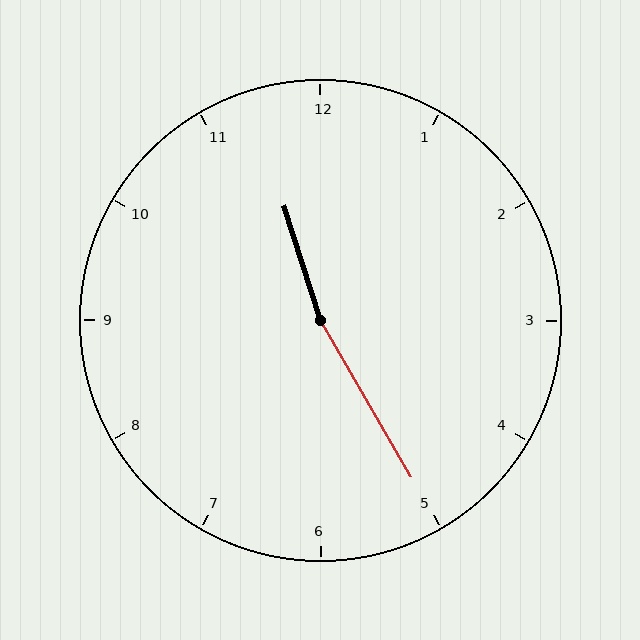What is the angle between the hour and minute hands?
Approximately 168 degrees.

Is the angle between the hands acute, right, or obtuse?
It is obtuse.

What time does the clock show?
11:25.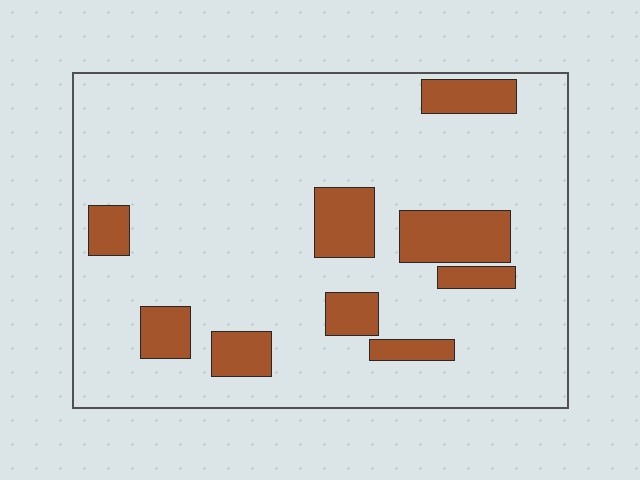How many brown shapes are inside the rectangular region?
9.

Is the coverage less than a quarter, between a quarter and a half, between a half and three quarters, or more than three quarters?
Less than a quarter.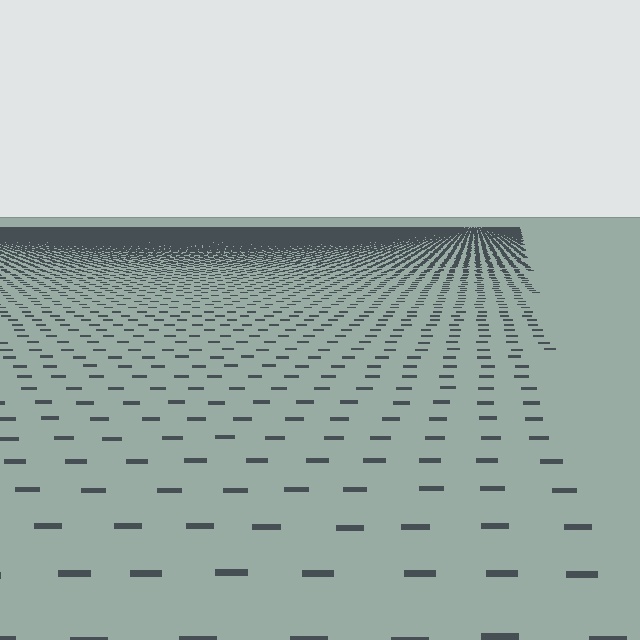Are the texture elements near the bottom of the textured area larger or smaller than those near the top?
Larger. Near the bottom, elements are closer to the viewer and appear at a bigger on-screen size.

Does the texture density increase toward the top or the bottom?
Density increases toward the top.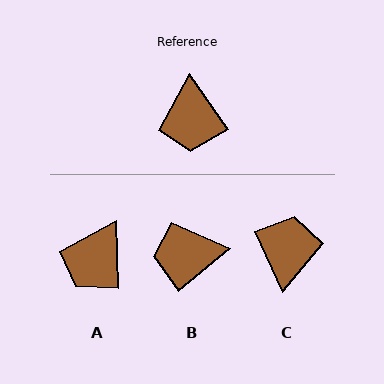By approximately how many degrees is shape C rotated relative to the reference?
Approximately 169 degrees counter-clockwise.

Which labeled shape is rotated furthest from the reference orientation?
C, about 169 degrees away.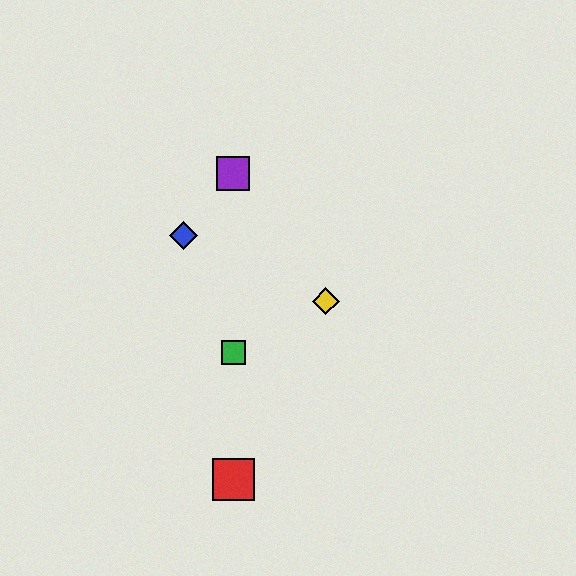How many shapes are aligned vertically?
3 shapes (the red square, the green square, the purple square) are aligned vertically.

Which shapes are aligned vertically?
The red square, the green square, the purple square are aligned vertically.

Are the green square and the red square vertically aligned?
Yes, both are at x≈233.